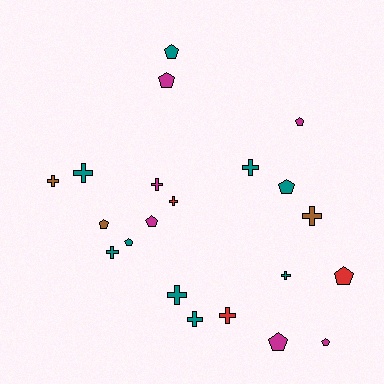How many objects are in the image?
There are 21 objects.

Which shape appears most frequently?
Cross, with 11 objects.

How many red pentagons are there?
There is 1 red pentagon.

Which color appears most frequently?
Teal, with 9 objects.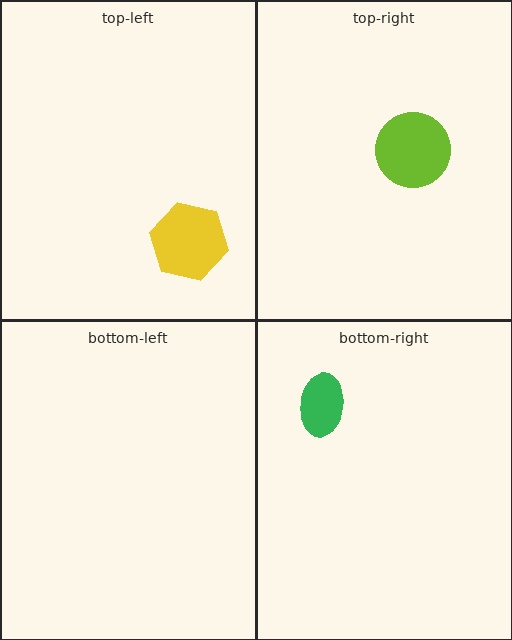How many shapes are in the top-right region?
1.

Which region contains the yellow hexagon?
The top-left region.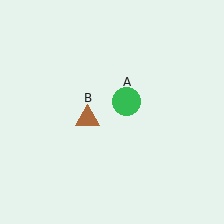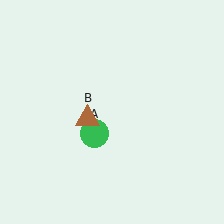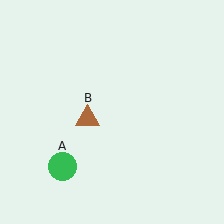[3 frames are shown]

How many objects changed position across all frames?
1 object changed position: green circle (object A).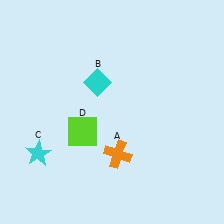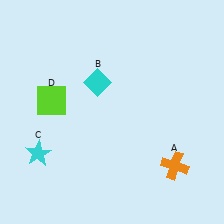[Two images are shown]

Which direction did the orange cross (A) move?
The orange cross (A) moved right.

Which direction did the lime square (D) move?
The lime square (D) moved left.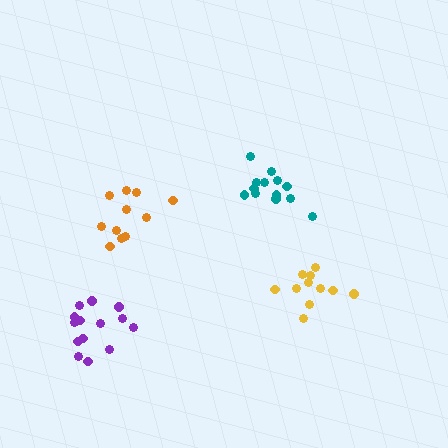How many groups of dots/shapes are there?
There are 4 groups.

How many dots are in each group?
Group 1: 11 dots, Group 2: 11 dots, Group 3: 14 dots, Group 4: 13 dots (49 total).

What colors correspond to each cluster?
The clusters are colored: yellow, orange, purple, teal.